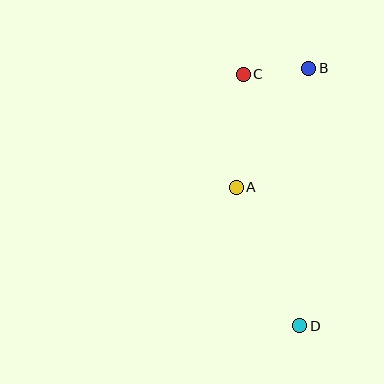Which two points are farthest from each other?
Points C and D are farthest from each other.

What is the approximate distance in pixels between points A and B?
The distance between A and B is approximately 139 pixels.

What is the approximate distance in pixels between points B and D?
The distance between B and D is approximately 258 pixels.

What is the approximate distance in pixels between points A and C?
The distance between A and C is approximately 113 pixels.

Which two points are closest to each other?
Points B and C are closest to each other.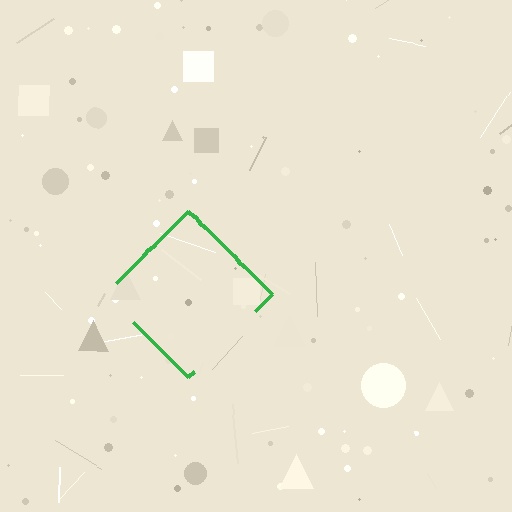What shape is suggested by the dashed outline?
The dashed outline suggests a diamond.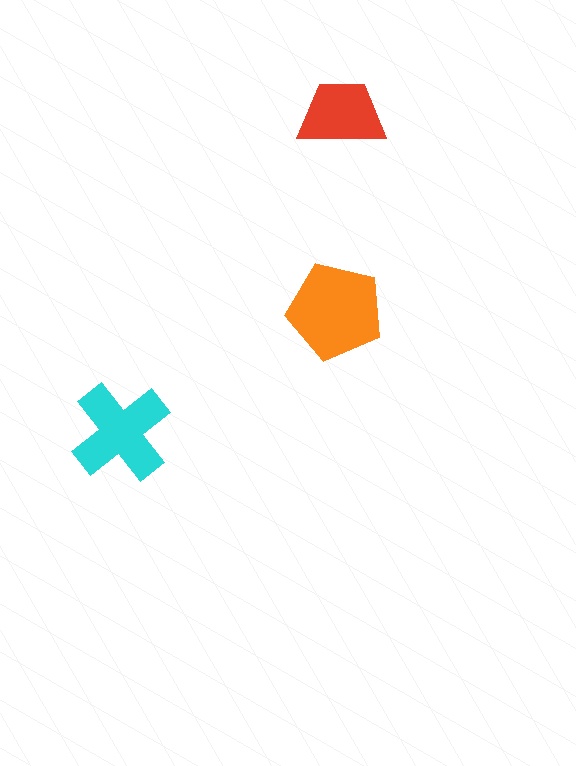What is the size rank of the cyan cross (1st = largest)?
2nd.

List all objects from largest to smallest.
The orange pentagon, the cyan cross, the red trapezoid.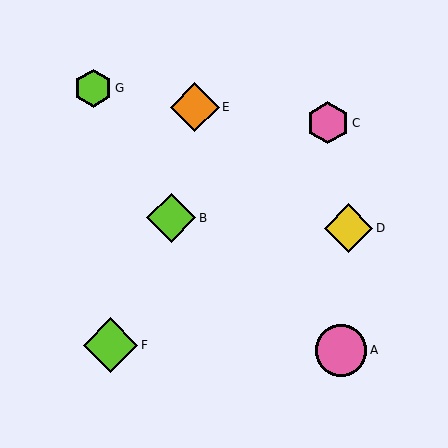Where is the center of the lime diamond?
The center of the lime diamond is at (171, 218).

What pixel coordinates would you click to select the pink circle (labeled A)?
Click at (341, 350) to select the pink circle A.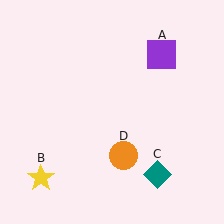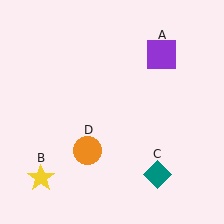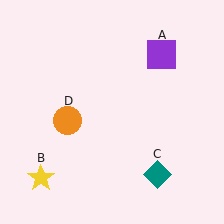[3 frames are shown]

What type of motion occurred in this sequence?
The orange circle (object D) rotated clockwise around the center of the scene.